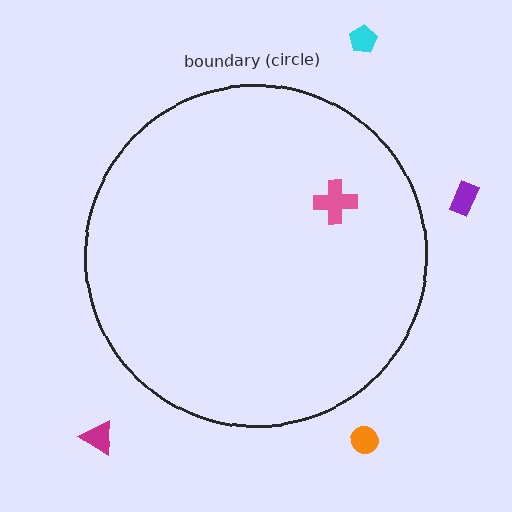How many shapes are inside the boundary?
1 inside, 4 outside.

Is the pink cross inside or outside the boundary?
Inside.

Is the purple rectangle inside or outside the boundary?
Outside.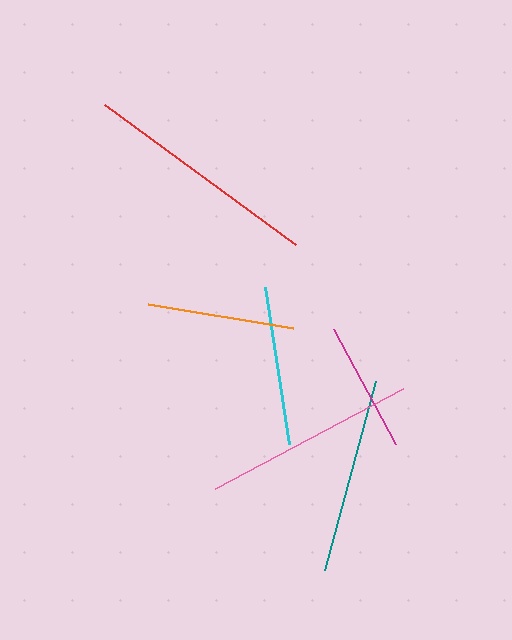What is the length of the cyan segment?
The cyan segment is approximately 158 pixels long.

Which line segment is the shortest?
The magenta line is the shortest at approximately 131 pixels.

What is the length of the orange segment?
The orange segment is approximately 147 pixels long.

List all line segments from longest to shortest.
From longest to shortest: red, pink, teal, cyan, orange, magenta.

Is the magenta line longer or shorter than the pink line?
The pink line is longer than the magenta line.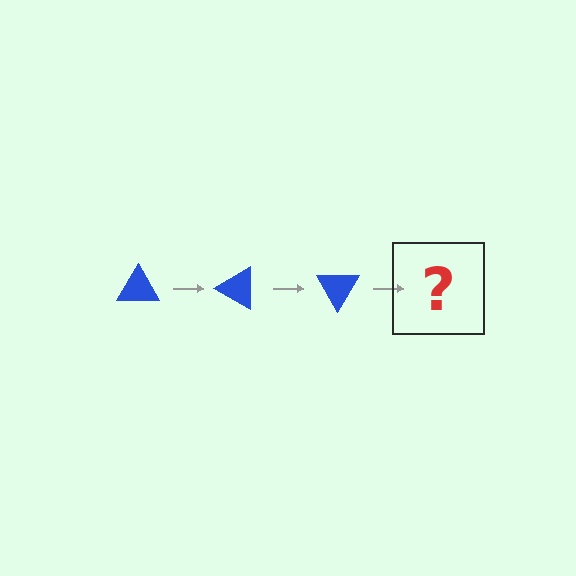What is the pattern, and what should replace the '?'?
The pattern is that the triangle rotates 30 degrees each step. The '?' should be a blue triangle rotated 90 degrees.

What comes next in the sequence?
The next element should be a blue triangle rotated 90 degrees.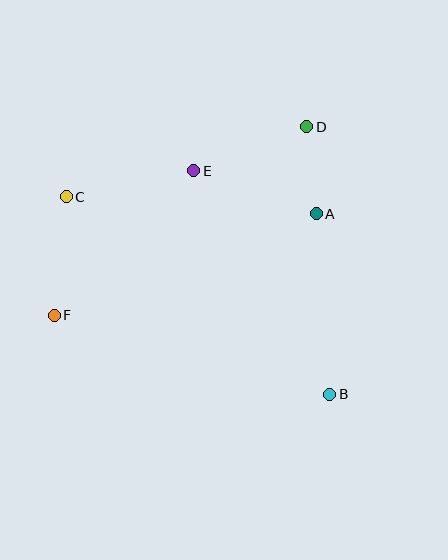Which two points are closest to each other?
Points A and D are closest to each other.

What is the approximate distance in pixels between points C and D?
The distance between C and D is approximately 251 pixels.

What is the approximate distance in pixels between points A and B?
The distance between A and B is approximately 181 pixels.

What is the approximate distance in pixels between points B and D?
The distance between B and D is approximately 269 pixels.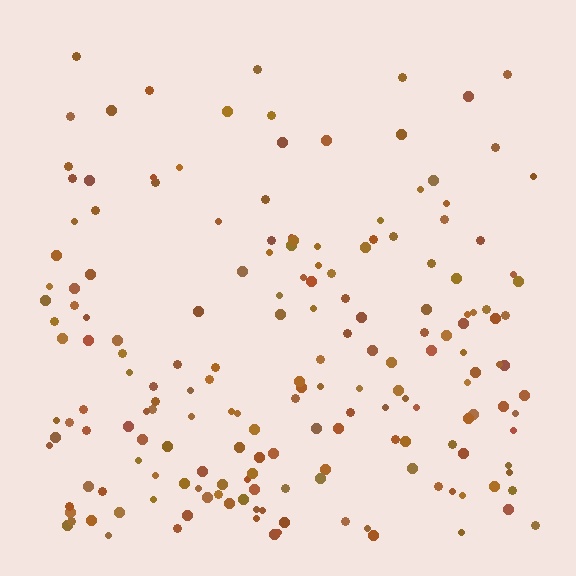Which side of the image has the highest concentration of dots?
The bottom.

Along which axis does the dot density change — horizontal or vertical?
Vertical.